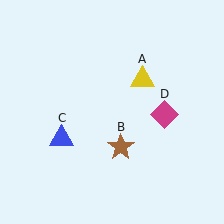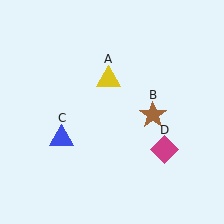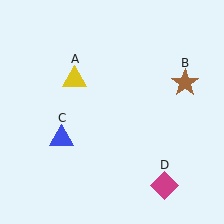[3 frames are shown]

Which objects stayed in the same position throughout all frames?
Blue triangle (object C) remained stationary.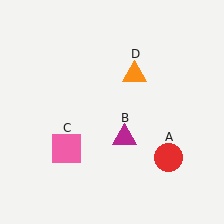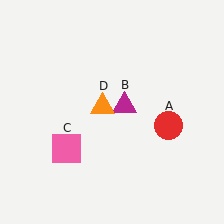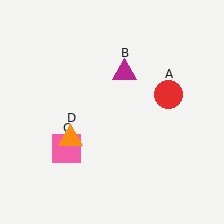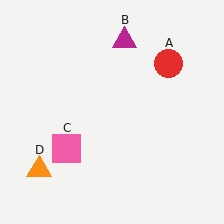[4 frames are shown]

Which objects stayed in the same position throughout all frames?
Pink square (object C) remained stationary.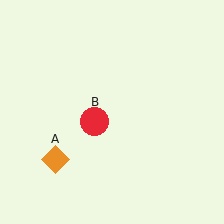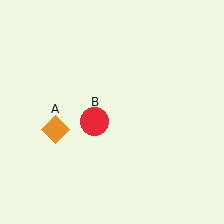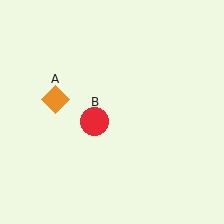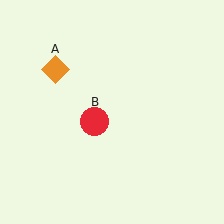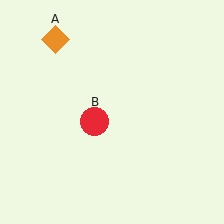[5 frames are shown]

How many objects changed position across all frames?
1 object changed position: orange diamond (object A).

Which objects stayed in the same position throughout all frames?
Red circle (object B) remained stationary.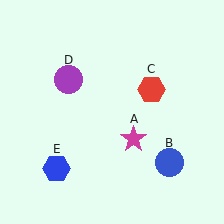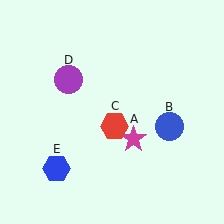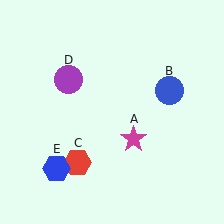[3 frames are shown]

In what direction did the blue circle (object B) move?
The blue circle (object B) moved up.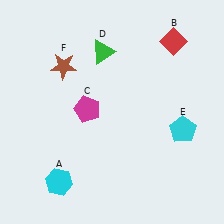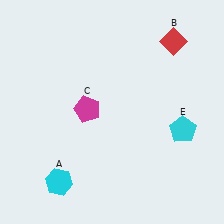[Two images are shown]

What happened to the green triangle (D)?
The green triangle (D) was removed in Image 2. It was in the top-left area of Image 1.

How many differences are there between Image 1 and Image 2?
There are 2 differences between the two images.